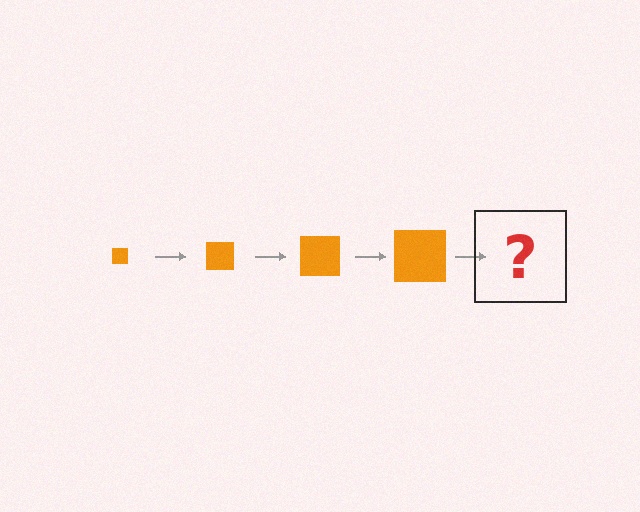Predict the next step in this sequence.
The next step is an orange square, larger than the previous one.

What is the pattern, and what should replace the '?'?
The pattern is that the square gets progressively larger each step. The '?' should be an orange square, larger than the previous one.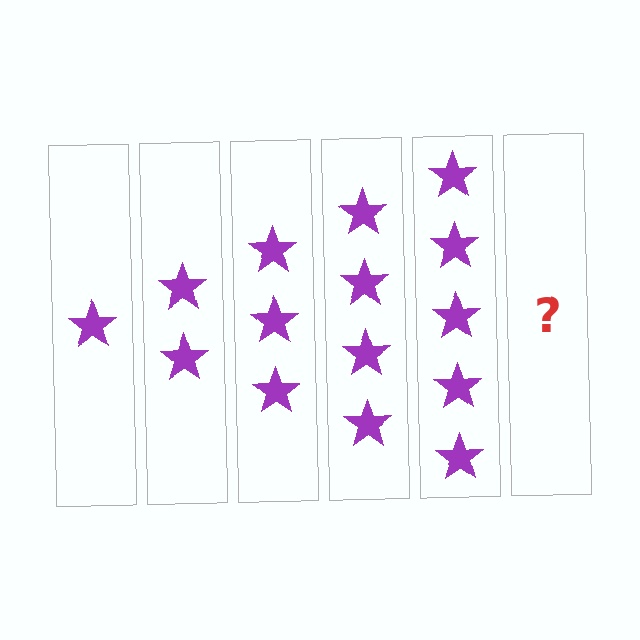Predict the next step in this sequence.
The next step is 6 stars.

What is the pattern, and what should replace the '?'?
The pattern is that each step adds one more star. The '?' should be 6 stars.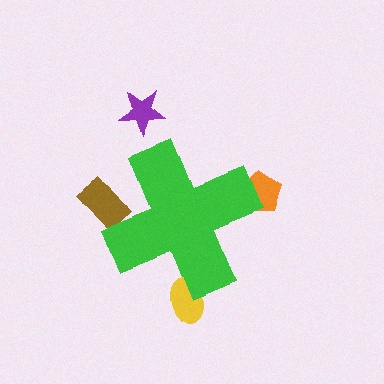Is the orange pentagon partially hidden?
Yes, the orange pentagon is partially hidden behind the green cross.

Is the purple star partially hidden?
No, the purple star is fully visible.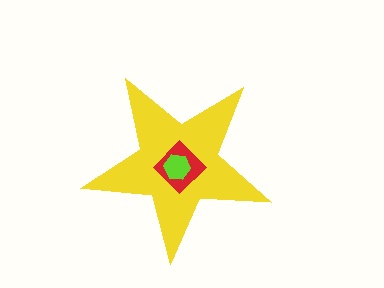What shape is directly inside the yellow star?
The red diamond.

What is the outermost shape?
The yellow star.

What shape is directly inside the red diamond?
The lime hexagon.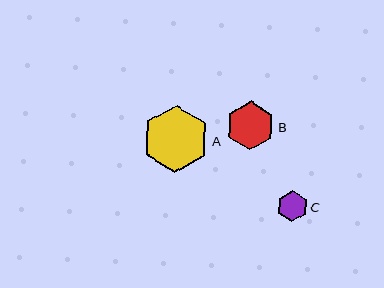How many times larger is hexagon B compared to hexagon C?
Hexagon B is approximately 1.6 times the size of hexagon C.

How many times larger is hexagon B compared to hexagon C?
Hexagon B is approximately 1.6 times the size of hexagon C.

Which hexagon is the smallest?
Hexagon C is the smallest with a size of approximately 31 pixels.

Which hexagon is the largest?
Hexagon A is the largest with a size of approximately 67 pixels.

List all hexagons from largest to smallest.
From largest to smallest: A, B, C.